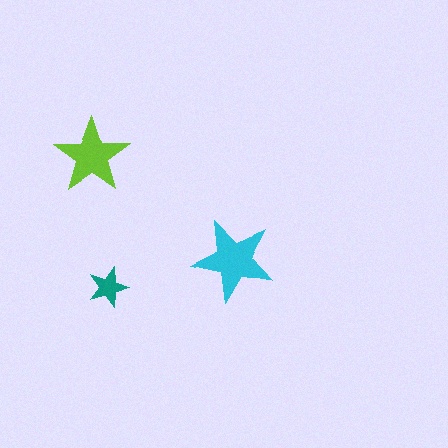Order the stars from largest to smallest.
the cyan one, the lime one, the teal one.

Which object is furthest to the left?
The lime star is leftmost.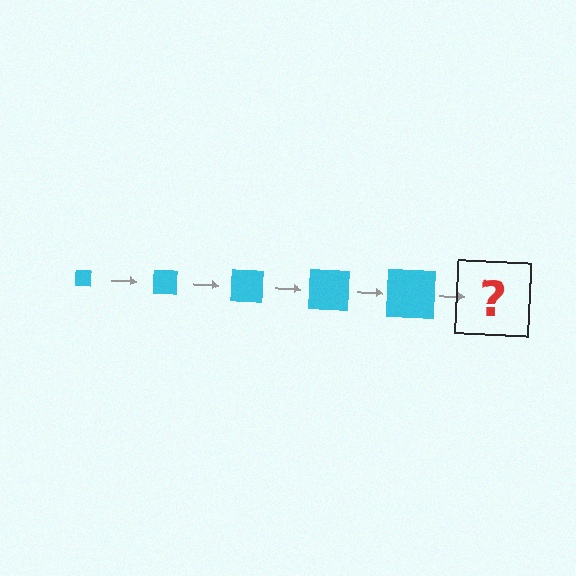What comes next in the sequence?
The next element should be a cyan square, larger than the previous one.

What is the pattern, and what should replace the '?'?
The pattern is that the square gets progressively larger each step. The '?' should be a cyan square, larger than the previous one.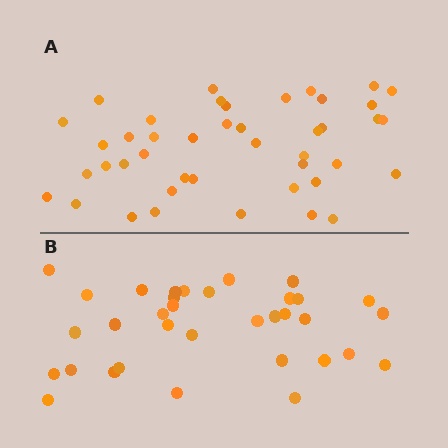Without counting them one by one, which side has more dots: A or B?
Region A (the top region) has more dots.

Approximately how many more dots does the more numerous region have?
Region A has roughly 8 or so more dots than region B.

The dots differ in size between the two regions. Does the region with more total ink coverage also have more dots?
No. Region B has more total ink coverage because its dots are larger, but region A actually contains more individual dots. Total area can be misleading — the number of items is what matters here.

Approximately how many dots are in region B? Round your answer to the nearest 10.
About 30 dots. (The exact count is 34, which rounds to 30.)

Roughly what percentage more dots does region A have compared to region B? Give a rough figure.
About 25% more.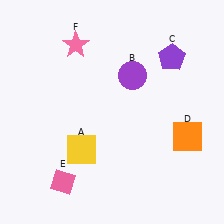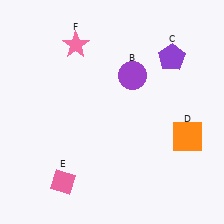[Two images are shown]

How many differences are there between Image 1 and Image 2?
There is 1 difference between the two images.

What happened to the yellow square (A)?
The yellow square (A) was removed in Image 2. It was in the bottom-left area of Image 1.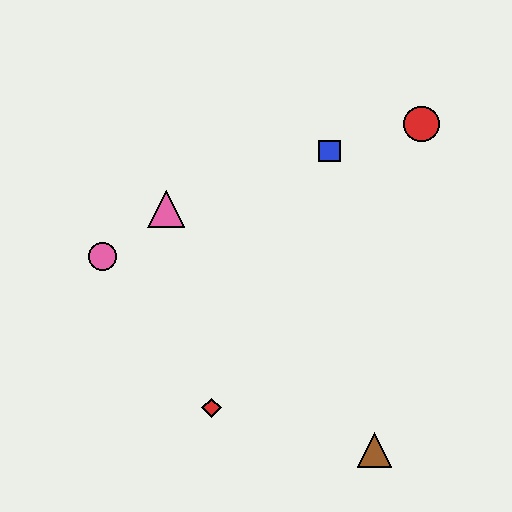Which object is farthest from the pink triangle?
The brown triangle is farthest from the pink triangle.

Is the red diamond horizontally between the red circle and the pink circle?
Yes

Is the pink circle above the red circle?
No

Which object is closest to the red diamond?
The brown triangle is closest to the red diamond.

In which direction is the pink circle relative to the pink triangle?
The pink circle is to the left of the pink triangle.